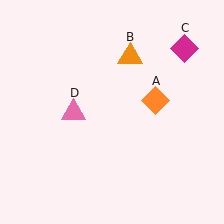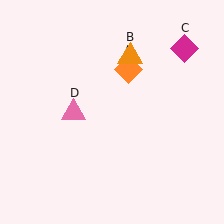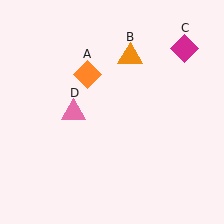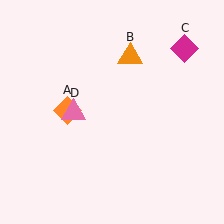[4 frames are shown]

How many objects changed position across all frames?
1 object changed position: orange diamond (object A).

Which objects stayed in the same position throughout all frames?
Orange triangle (object B) and magenta diamond (object C) and pink triangle (object D) remained stationary.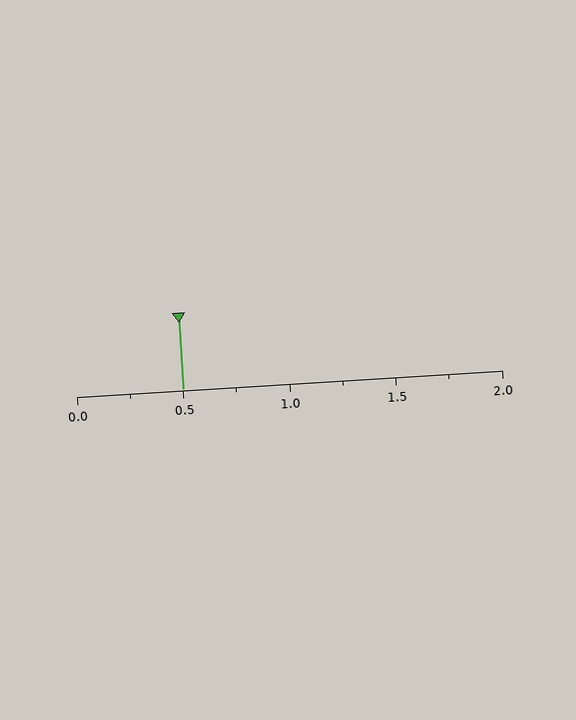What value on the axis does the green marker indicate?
The marker indicates approximately 0.5.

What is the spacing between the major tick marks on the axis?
The major ticks are spaced 0.5 apart.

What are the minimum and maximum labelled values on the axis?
The axis runs from 0.0 to 2.0.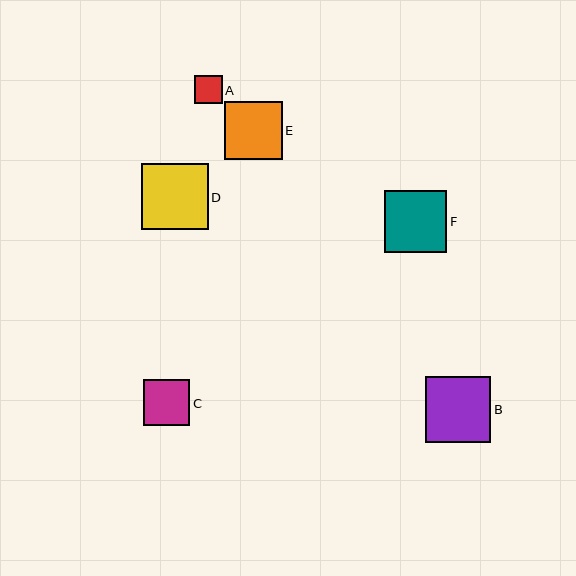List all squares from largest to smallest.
From largest to smallest: D, B, F, E, C, A.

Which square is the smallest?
Square A is the smallest with a size of approximately 27 pixels.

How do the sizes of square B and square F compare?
Square B and square F are approximately the same size.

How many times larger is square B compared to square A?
Square B is approximately 2.4 times the size of square A.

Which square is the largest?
Square D is the largest with a size of approximately 67 pixels.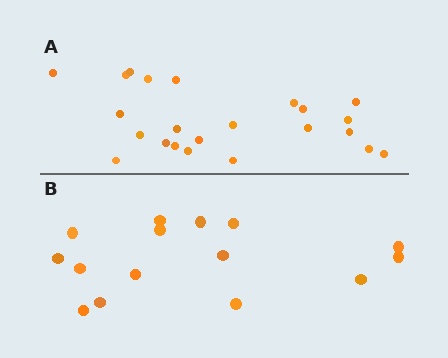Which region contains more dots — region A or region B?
Region A (the top region) has more dots.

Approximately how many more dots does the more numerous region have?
Region A has roughly 8 or so more dots than region B.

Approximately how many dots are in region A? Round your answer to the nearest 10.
About 20 dots. (The exact count is 23, which rounds to 20.)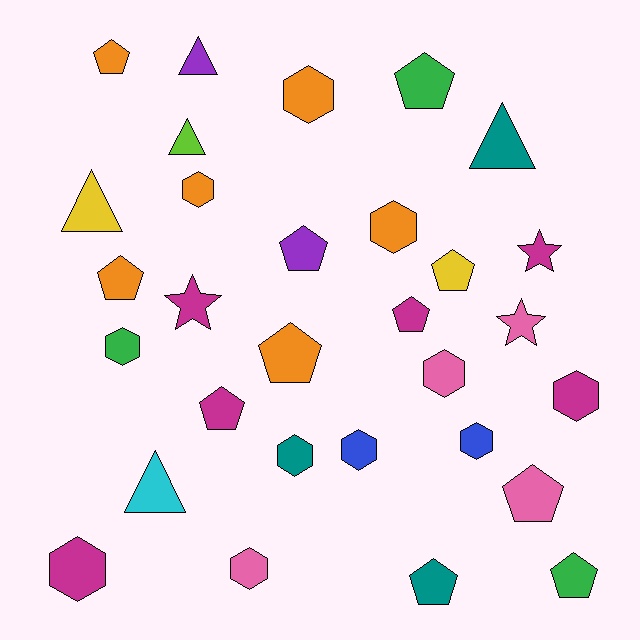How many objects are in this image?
There are 30 objects.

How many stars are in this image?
There are 3 stars.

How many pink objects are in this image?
There are 4 pink objects.